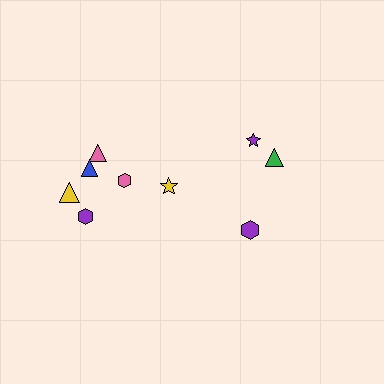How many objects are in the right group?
There are 3 objects.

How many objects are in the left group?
There are 6 objects.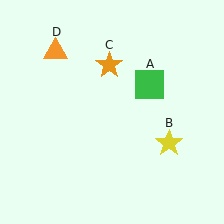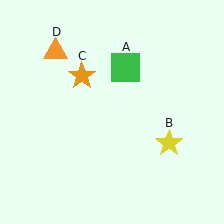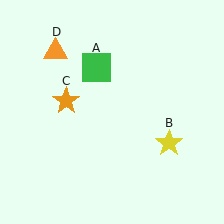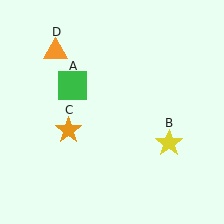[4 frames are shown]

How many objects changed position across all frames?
2 objects changed position: green square (object A), orange star (object C).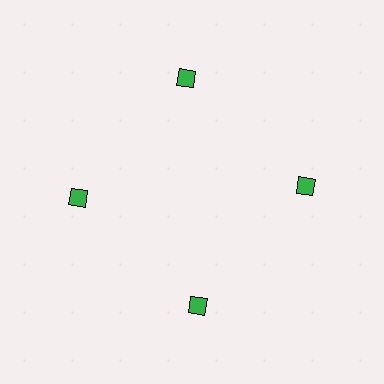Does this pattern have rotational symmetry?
Yes, this pattern has 4-fold rotational symmetry. It looks the same after rotating 90 degrees around the center.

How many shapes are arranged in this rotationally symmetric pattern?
There are 4 shapes, arranged in 4 groups of 1.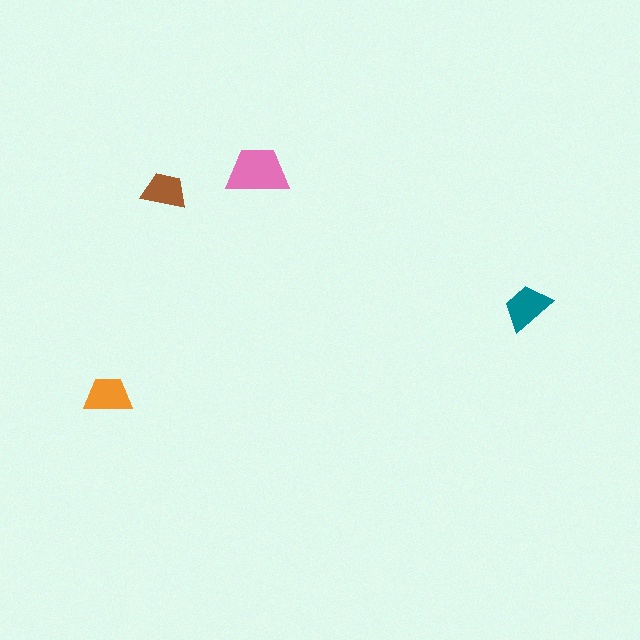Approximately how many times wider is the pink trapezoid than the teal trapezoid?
About 1.5 times wider.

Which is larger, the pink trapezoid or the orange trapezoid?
The pink one.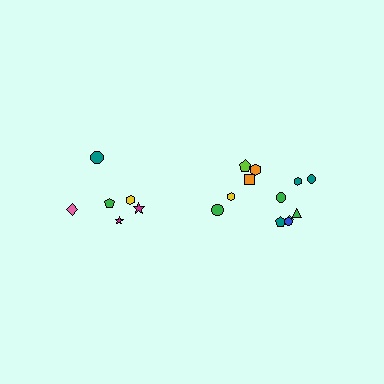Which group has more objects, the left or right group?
The right group.